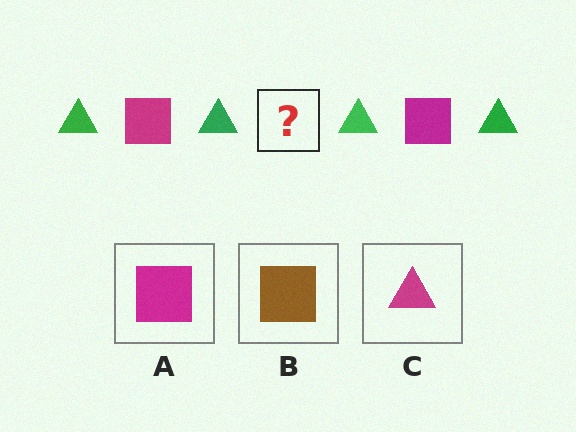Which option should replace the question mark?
Option A.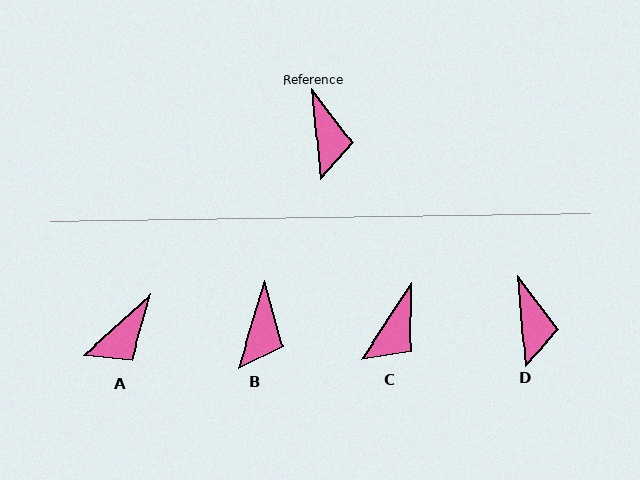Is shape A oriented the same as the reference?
No, it is off by about 53 degrees.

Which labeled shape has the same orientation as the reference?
D.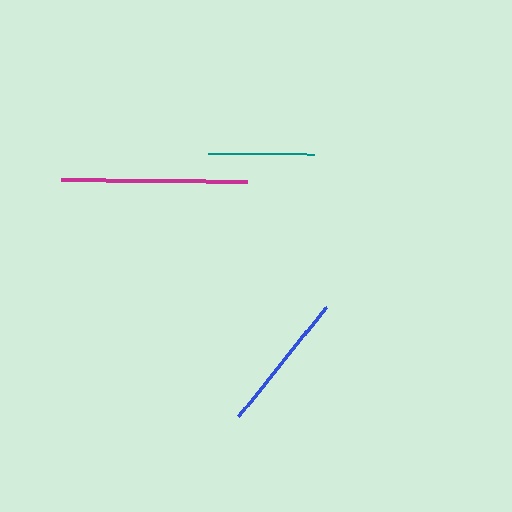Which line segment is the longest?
The magenta line is the longest at approximately 186 pixels.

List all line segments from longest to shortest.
From longest to shortest: magenta, blue, teal.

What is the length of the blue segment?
The blue segment is approximately 140 pixels long.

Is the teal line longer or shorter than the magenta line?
The magenta line is longer than the teal line.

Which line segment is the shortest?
The teal line is the shortest at approximately 106 pixels.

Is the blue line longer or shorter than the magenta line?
The magenta line is longer than the blue line.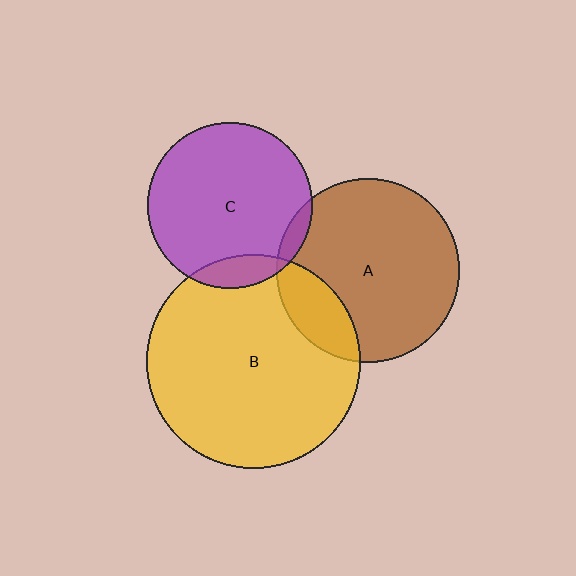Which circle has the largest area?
Circle B (yellow).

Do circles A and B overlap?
Yes.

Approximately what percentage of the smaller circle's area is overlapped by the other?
Approximately 20%.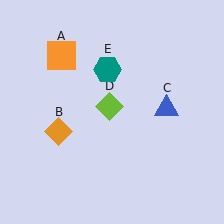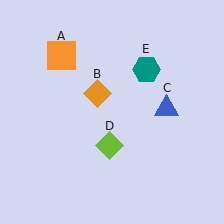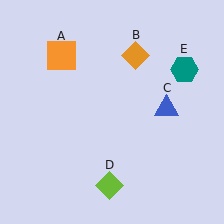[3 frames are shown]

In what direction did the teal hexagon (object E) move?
The teal hexagon (object E) moved right.